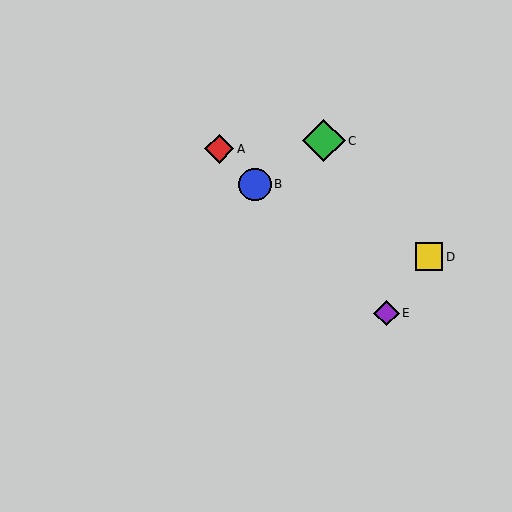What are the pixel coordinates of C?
Object C is at (324, 141).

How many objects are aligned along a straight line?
3 objects (A, B, E) are aligned along a straight line.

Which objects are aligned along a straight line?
Objects A, B, E are aligned along a straight line.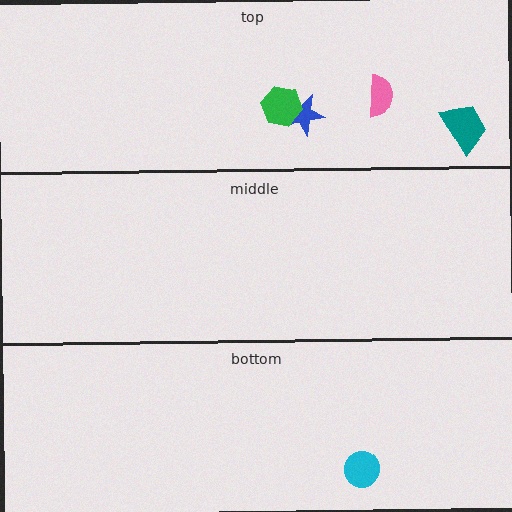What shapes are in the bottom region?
The cyan circle.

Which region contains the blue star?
The top region.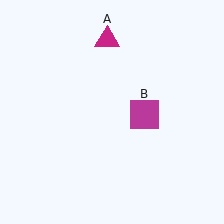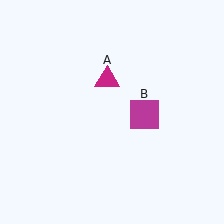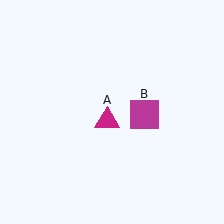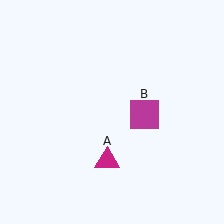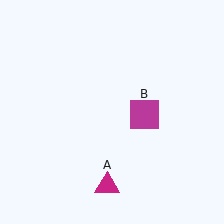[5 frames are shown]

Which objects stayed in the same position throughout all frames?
Magenta square (object B) remained stationary.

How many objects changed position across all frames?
1 object changed position: magenta triangle (object A).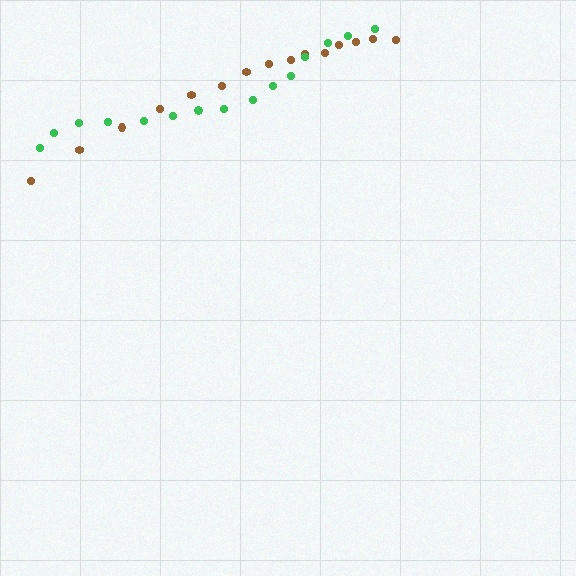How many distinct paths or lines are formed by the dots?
There are 2 distinct paths.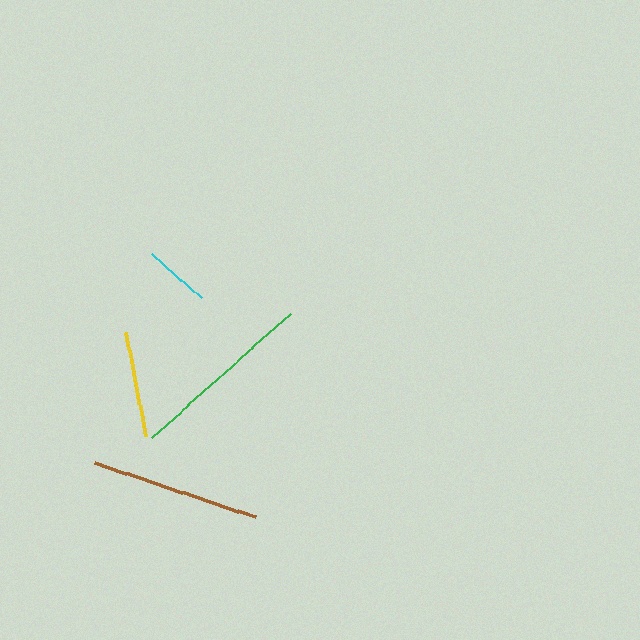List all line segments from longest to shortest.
From longest to shortest: green, brown, yellow, cyan.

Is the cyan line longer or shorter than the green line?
The green line is longer than the cyan line.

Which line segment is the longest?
The green line is the longest at approximately 186 pixels.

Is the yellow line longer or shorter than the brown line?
The brown line is longer than the yellow line.